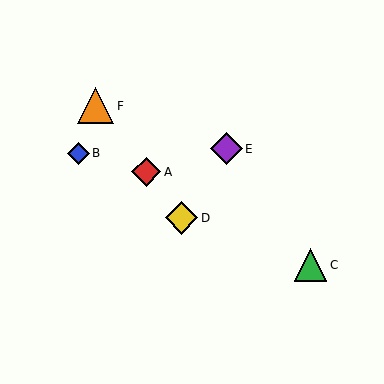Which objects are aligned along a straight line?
Objects A, D, F are aligned along a straight line.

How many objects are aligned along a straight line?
3 objects (A, D, F) are aligned along a straight line.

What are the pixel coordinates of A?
Object A is at (146, 172).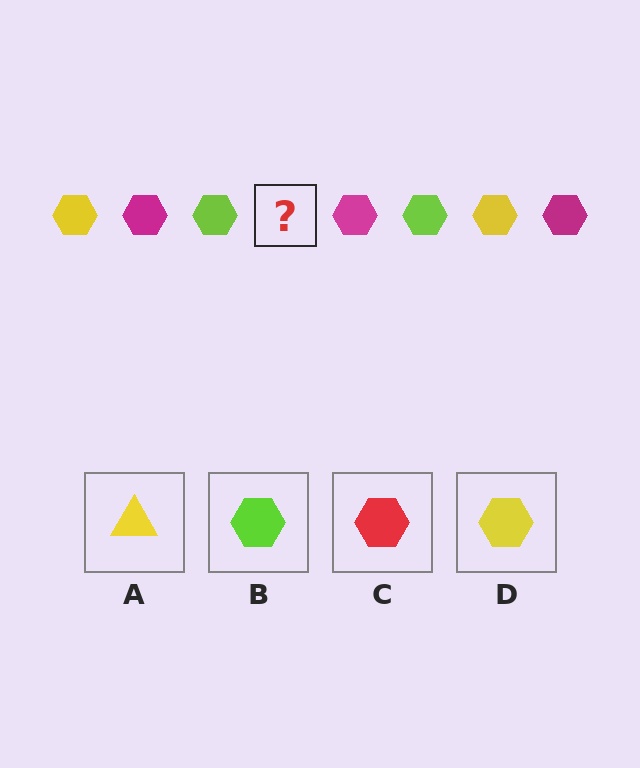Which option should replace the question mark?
Option D.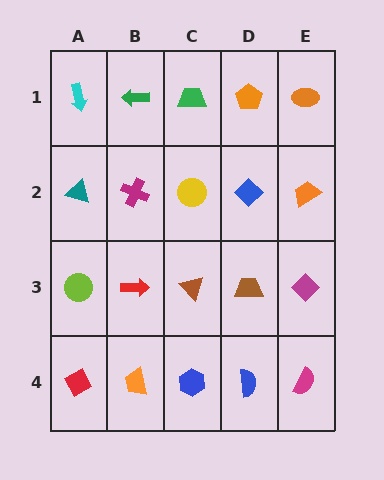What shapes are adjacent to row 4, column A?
A lime circle (row 3, column A), an orange trapezoid (row 4, column B).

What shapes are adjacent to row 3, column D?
A blue diamond (row 2, column D), a blue semicircle (row 4, column D), a brown triangle (row 3, column C), a magenta diamond (row 3, column E).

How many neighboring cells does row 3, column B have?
4.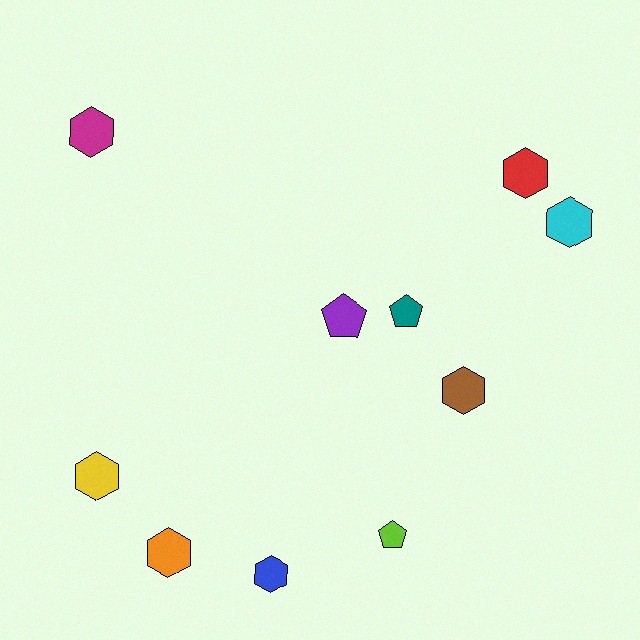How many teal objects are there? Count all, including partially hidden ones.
There is 1 teal object.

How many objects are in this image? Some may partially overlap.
There are 10 objects.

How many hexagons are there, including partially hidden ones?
There are 7 hexagons.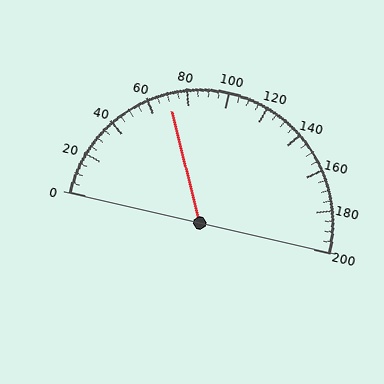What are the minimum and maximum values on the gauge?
The gauge ranges from 0 to 200.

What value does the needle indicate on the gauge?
The needle indicates approximately 70.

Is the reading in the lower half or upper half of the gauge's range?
The reading is in the lower half of the range (0 to 200).